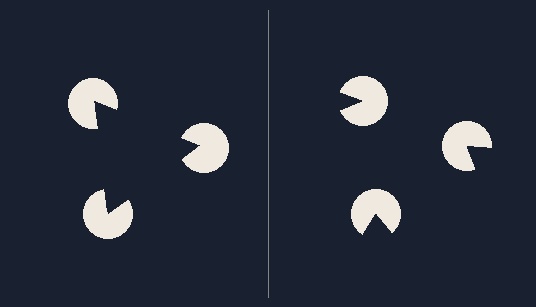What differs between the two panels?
The pac-man discs are positioned identically on both sides; only the wedge orientations differ. On the left they align to a triangle; on the right they are misaligned.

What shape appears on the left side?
An illusory triangle.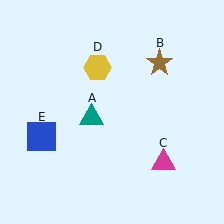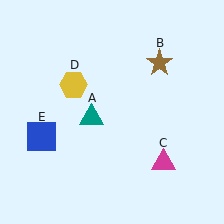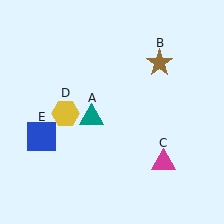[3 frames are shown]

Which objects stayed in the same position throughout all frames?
Teal triangle (object A) and brown star (object B) and magenta triangle (object C) and blue square (object E) remained stationary.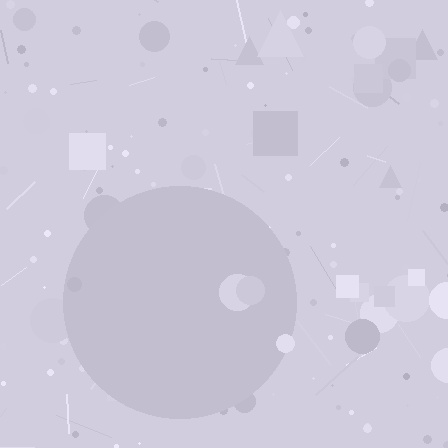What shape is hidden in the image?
A circle is hidden in the image.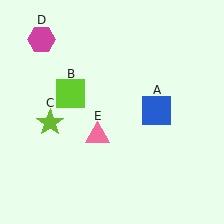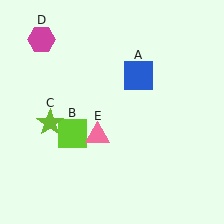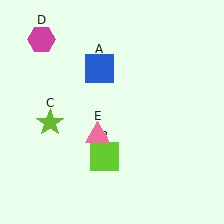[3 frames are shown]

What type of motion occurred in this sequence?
The blue square (object A), lime square (object B) rotated counterclockwise around the center of the scene.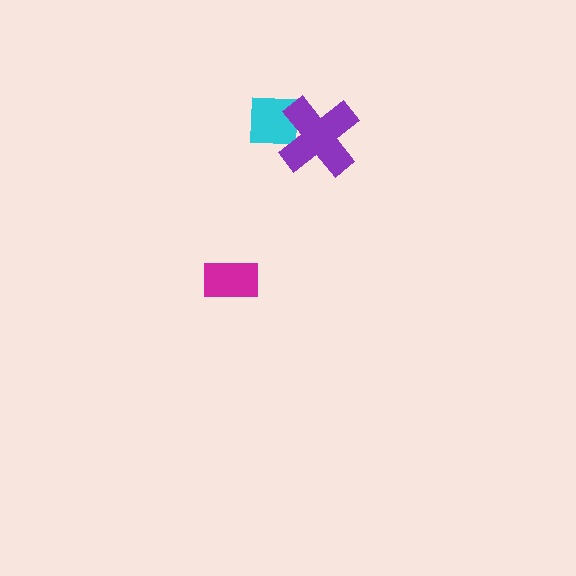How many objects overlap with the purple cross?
1 object overlaps with the purple cross.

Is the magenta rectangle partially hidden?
No, no other shape covers it.